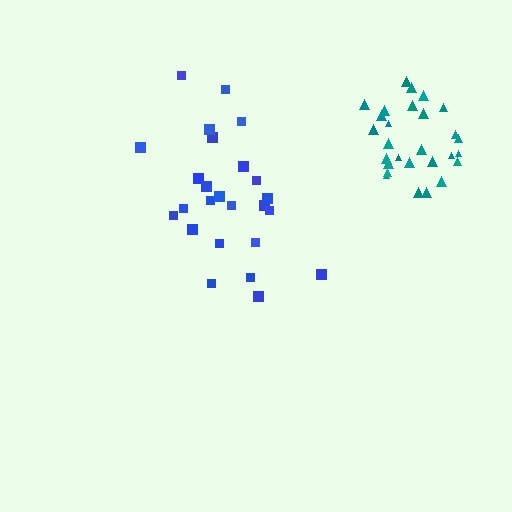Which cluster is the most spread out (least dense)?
Blue.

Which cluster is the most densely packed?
Teal.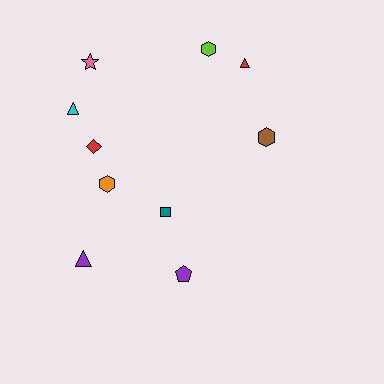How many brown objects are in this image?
There is 1 brown object.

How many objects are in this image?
There are 10 objects.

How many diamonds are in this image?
There is 1 diamond.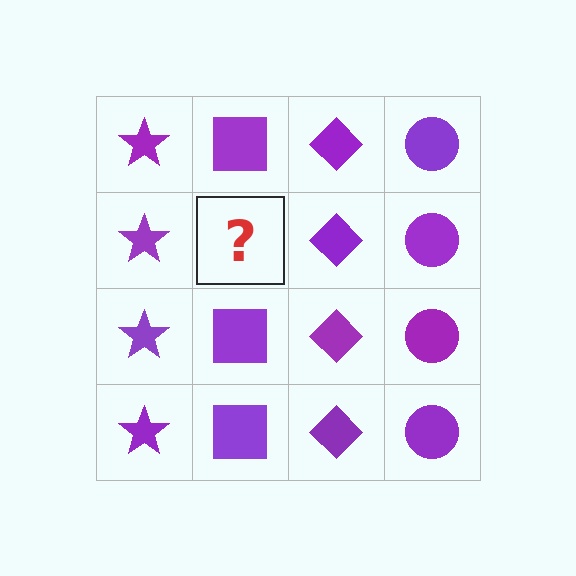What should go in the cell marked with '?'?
The missing cell should contain a purple square.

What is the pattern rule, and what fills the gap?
The rule is that each column has a consistent shape. The gap should be filled with a purple square.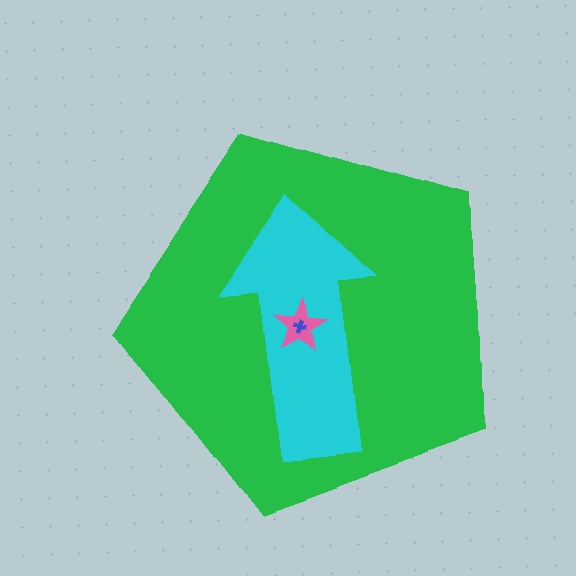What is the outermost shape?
The green pentagon.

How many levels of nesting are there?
4.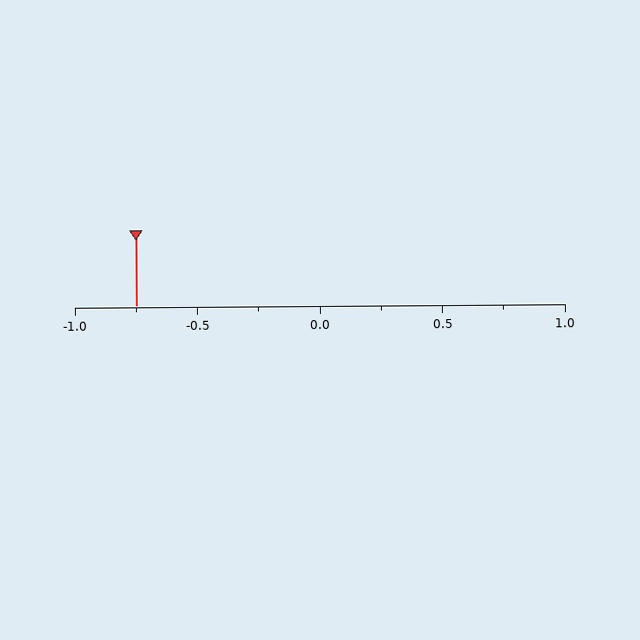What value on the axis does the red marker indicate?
The marker indicates approximately -0.75.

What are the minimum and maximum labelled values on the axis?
The axis runs from -1.0 to 1.0.